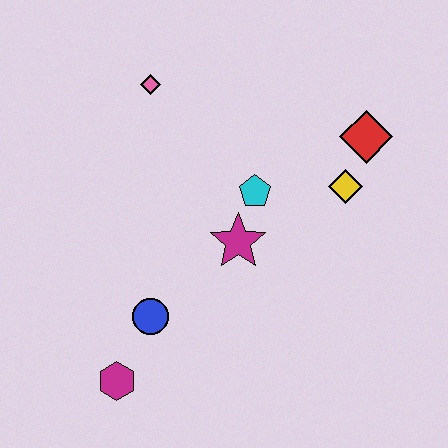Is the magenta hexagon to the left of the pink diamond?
Yes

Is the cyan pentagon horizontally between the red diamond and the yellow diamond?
No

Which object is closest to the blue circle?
The magenta hexagon is closest to the blue circle.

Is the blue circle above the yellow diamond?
No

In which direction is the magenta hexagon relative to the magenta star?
The magenta hexagon is below the magenta star.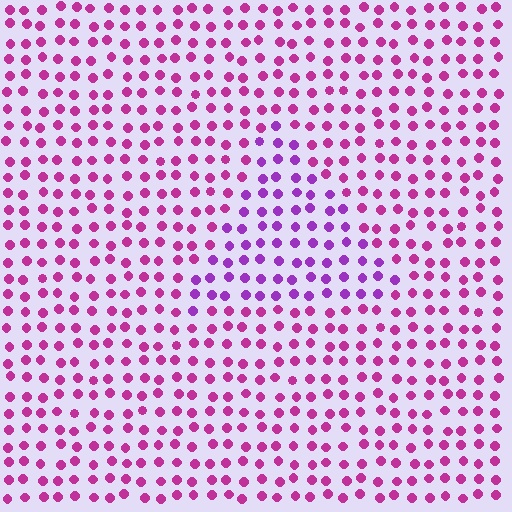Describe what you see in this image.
The image is filled with small magenta elements in a uniform arrangement. A triangle-shaped region is visible where the elements are tinted to a slightly different hue, forming a subtle color boundary.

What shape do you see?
I see a triangle.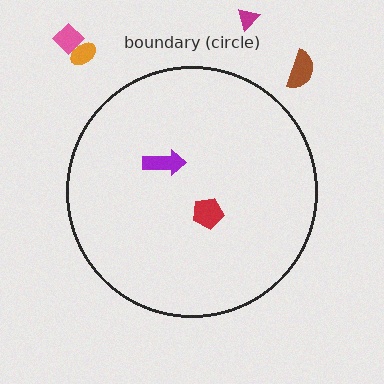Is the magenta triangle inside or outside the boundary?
Outside.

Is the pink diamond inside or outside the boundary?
Outside.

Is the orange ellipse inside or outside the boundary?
Outside.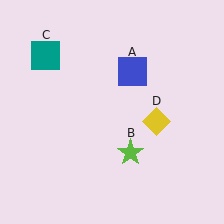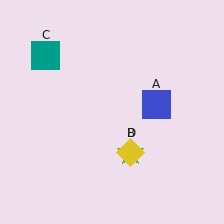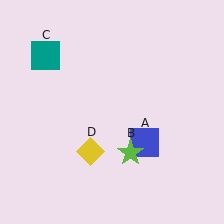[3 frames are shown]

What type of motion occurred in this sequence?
The blue square (object A), yellow diamond (object D) rotated clockwise around the center of the scene.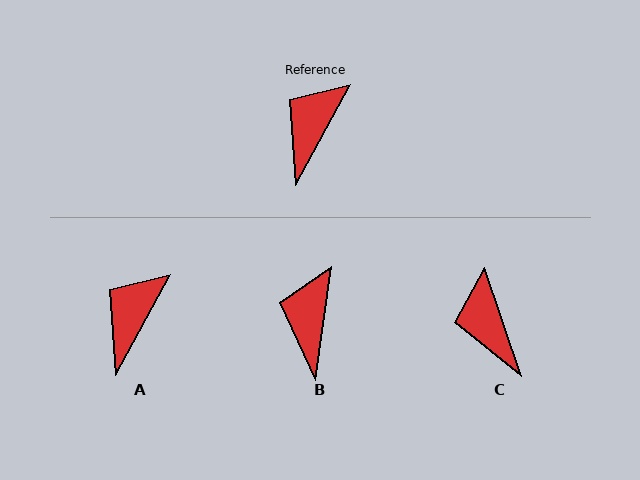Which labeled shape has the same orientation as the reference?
A.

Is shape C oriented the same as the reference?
No, it is off by about 47 degrees.